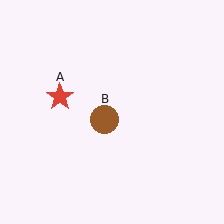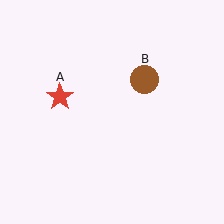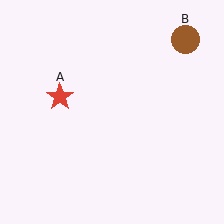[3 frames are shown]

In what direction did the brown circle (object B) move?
The brown circle (object B) moved up and to the right.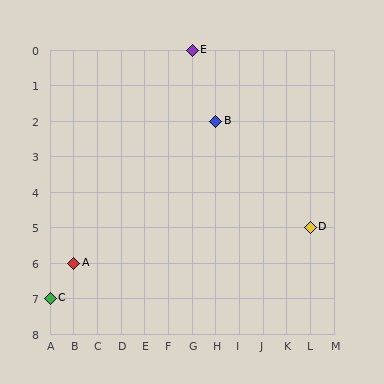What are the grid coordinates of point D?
Point D is at grid coordinates (L, 5).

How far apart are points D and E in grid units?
Points D and E are 5 columns and 5 rows apart (about 7.1 grid units diagonally).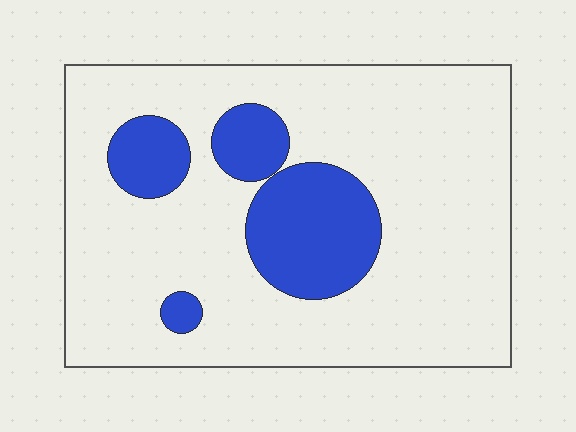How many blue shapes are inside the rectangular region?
4.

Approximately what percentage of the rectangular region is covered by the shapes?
Approximately 20%.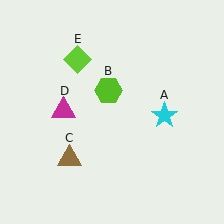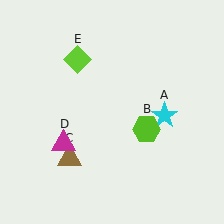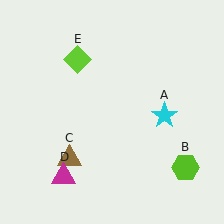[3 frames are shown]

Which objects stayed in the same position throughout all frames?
Cyan star (object A) and brown triangle (object C) and lime diamond (object E) remained stationary.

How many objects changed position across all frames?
2 objects changed position: lime hexagon (object B), magenta triangle (object D).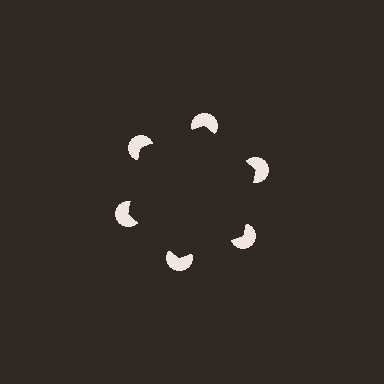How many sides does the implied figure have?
6 sides.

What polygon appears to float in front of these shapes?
An illusory hexagon — its edges are inferred from the aligned wedge cuts in the pac-man discs, not physically drawn.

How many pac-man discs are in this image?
There are 6 — one at each vertex of the illusory hexagon.